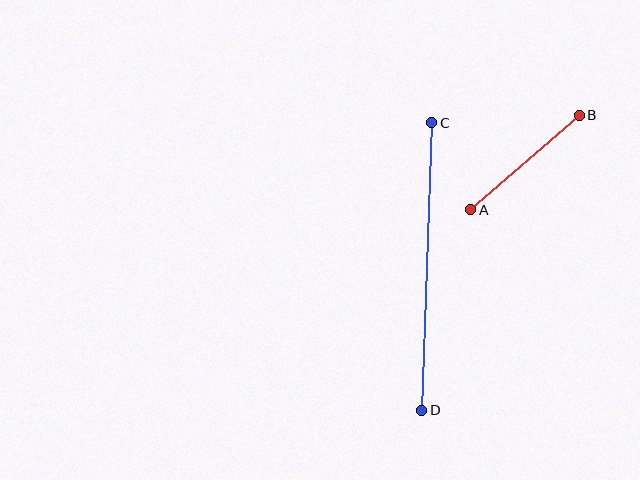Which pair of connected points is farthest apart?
Points C and D are farthest apart.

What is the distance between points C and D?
The distance is approximately 288 pixels.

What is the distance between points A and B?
The distance is approximately 144 pixels.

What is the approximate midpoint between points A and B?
The midpoint is at approximately (525, 163) pixels.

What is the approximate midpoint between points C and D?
The midpoint is at approximately (427, 266) pixels.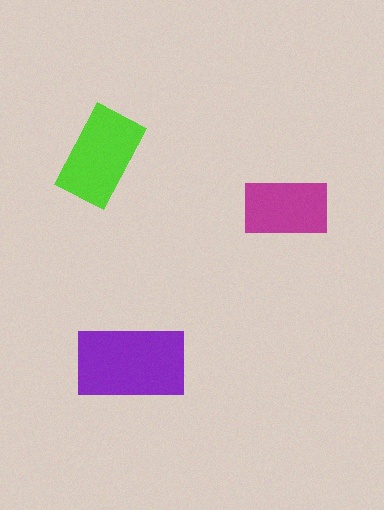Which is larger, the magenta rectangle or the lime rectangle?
The lime one.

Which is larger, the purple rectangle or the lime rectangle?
The purple one.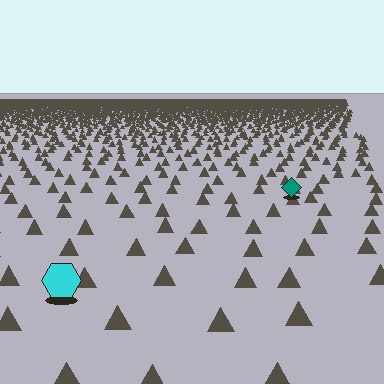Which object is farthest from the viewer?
The teal diamond is farthest from the viewer. It appears smaller and the ground texture around it is denser.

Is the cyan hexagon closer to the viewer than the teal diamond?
Yes. The cyan hexagon is closer — you can tell from the texture gradient: the ground texture is coarser near it.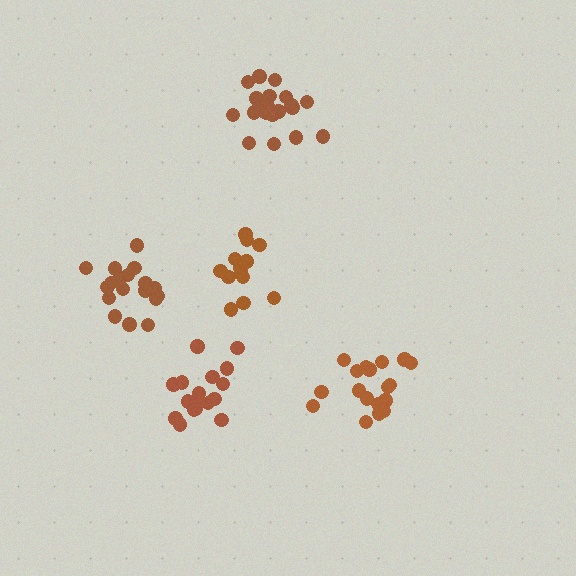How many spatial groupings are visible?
There are 5 spatial groupings.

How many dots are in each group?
Group 1: 20 dots, Group 2: 18 dots, Group 3: 17 dots, Group 4: 20 dots, Group 5: 15 dots (90 total).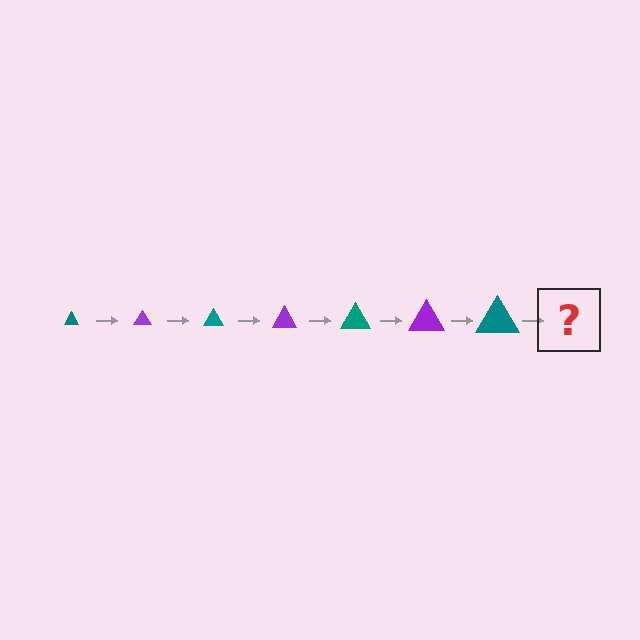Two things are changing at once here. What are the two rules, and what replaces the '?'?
The two rules are that the triangle grows larger each step and the color cycles through teal and purple. The '?' should be a purple triangle, larger than the previous one.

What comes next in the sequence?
The next element should be a purple triangle, larger than the previous one.